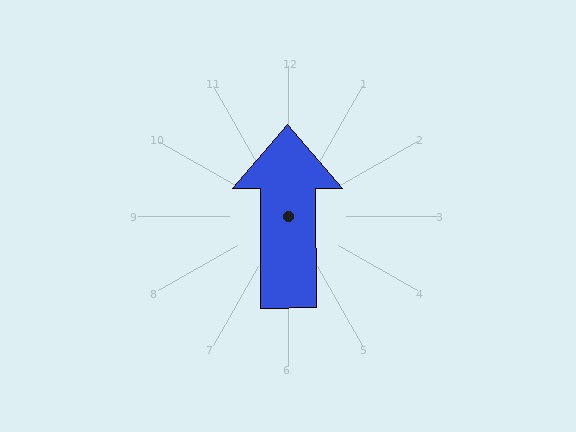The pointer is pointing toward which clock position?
Roughly 12 o'clock.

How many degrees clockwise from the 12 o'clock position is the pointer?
Approximately 360 degrees.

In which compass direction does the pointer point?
North.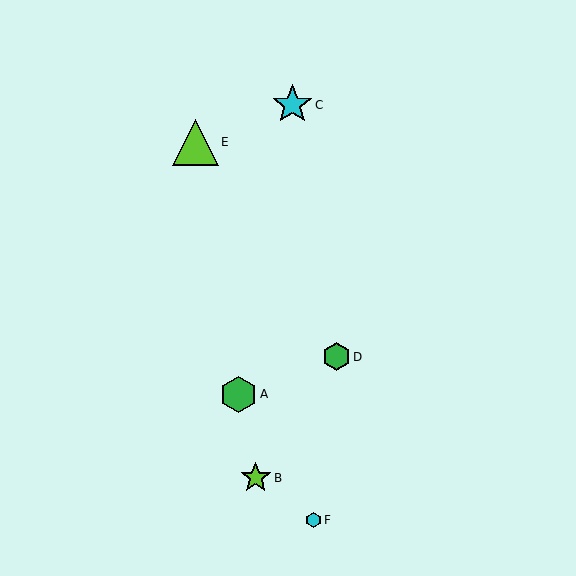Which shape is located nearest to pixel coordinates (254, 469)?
The lime star (labeled B) at (256, 478) is nearest to that location.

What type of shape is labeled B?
Shape B is a lime star.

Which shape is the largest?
The lime triangle (labeled E) is the largest.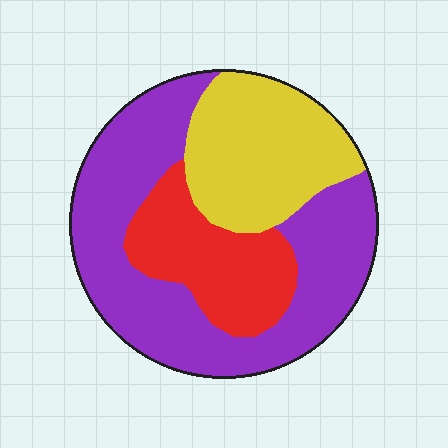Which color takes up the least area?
Red, at roughly 20%.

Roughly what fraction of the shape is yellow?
Yellow takes up about one quarter (1/4) of the shape.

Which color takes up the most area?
Purple, at roughly 50%.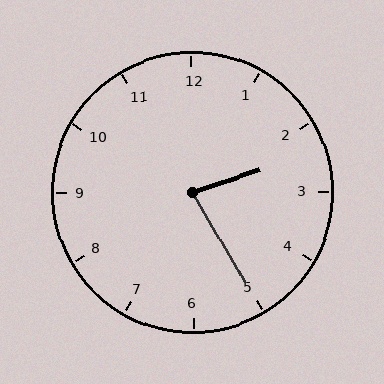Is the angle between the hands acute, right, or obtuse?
It is acute.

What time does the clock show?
2:25.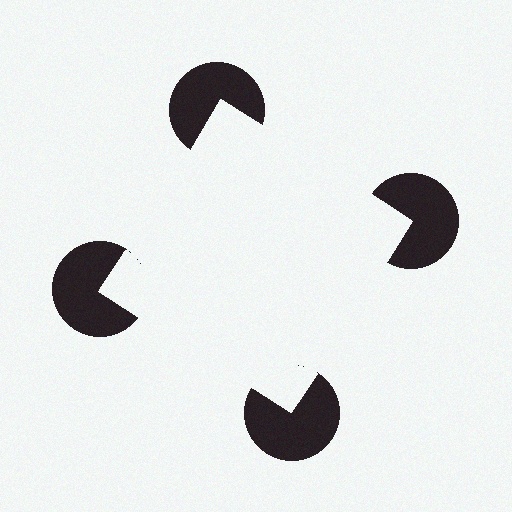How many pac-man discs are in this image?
There are 4 — one at each vertex of the illusory square.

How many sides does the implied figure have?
4 sides.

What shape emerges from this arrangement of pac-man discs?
An illusory square — its edges are inferred from the aligned wedge cuts in the pac-man discs, not physically drawn.